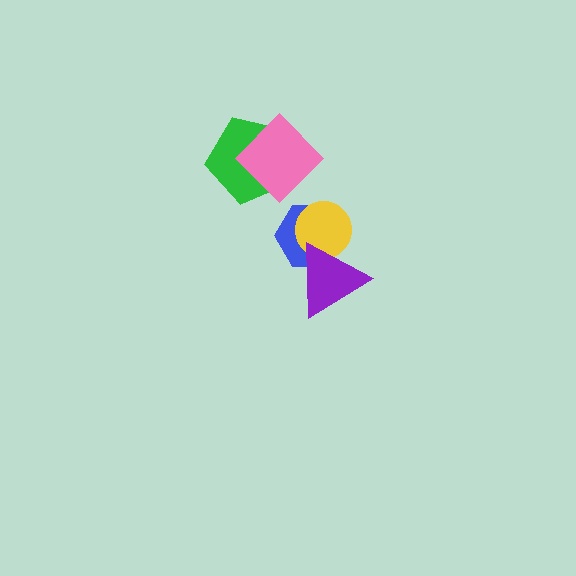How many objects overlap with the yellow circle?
2 objects overlap with the yellow circle.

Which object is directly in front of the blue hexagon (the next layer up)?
The yellow circle is directly in front of the blue hexagon.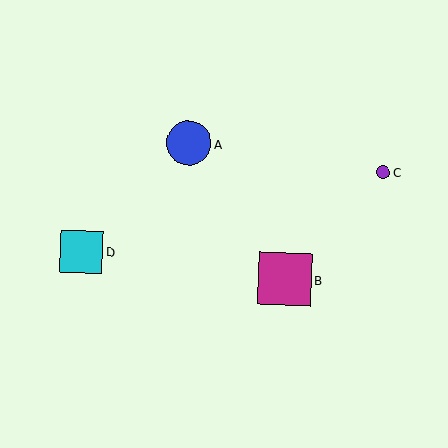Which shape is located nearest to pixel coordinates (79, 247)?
The cyan square (labeled D) at (81, 252) is nearest to that location.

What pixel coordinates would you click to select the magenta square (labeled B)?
Click at (285, 279) to select the magenta square B.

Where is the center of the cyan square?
The center of the cyan square is at (81, 252).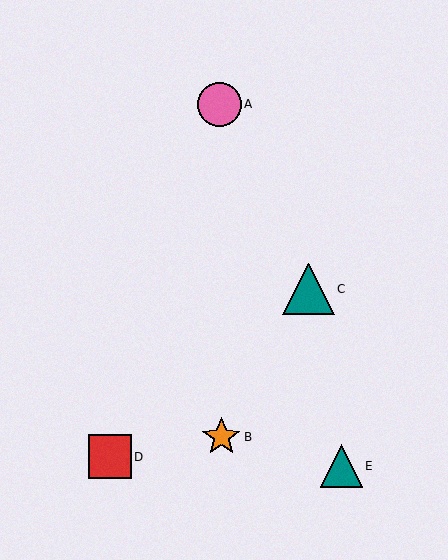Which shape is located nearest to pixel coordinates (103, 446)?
The red square (labeled D) at (110, 457) is nearest to that location.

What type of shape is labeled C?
Shape C is a teal triangle.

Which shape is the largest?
The teal triangle (labeled C) is the largest.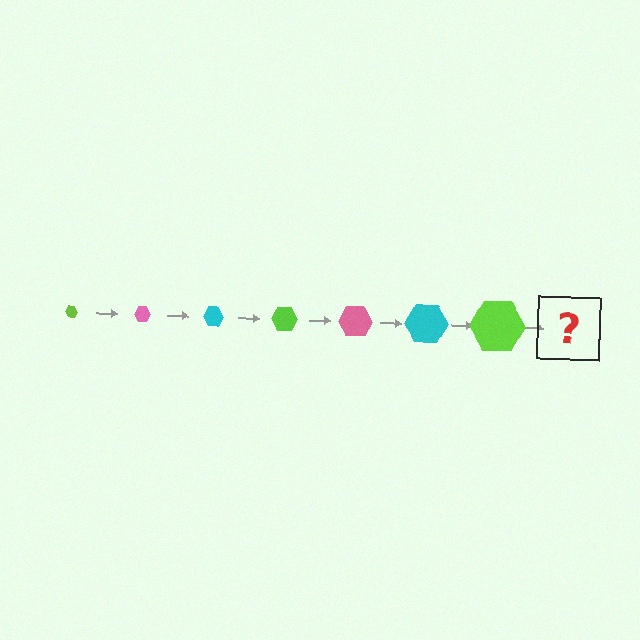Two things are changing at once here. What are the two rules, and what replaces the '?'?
The two rules are that the hexagon grows larger each step and the color cycles through lime, pink, and cyan. The '?' should be a pink hexagon, larger than the previous one.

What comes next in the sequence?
The next element should be a pink hexagon, larger than the previous one.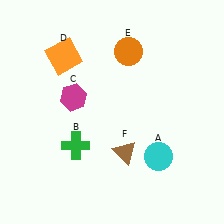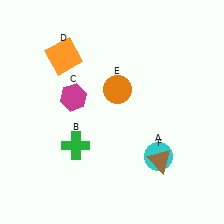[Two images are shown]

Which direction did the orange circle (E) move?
The orange circle (E) moved down.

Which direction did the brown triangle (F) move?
The brown triangle (F) moved right.